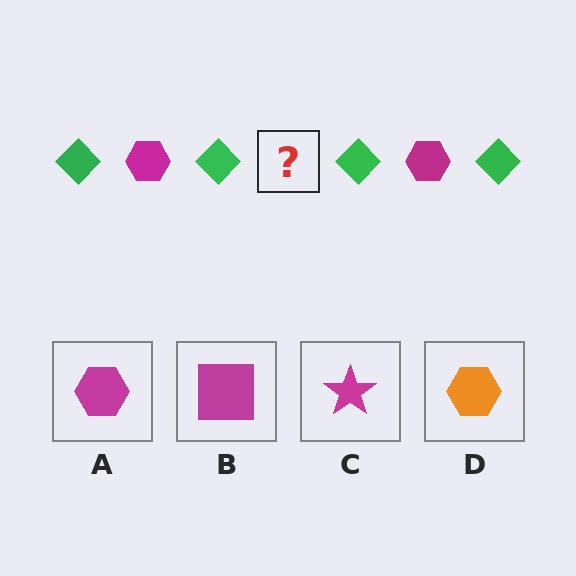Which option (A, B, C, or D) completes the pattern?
A.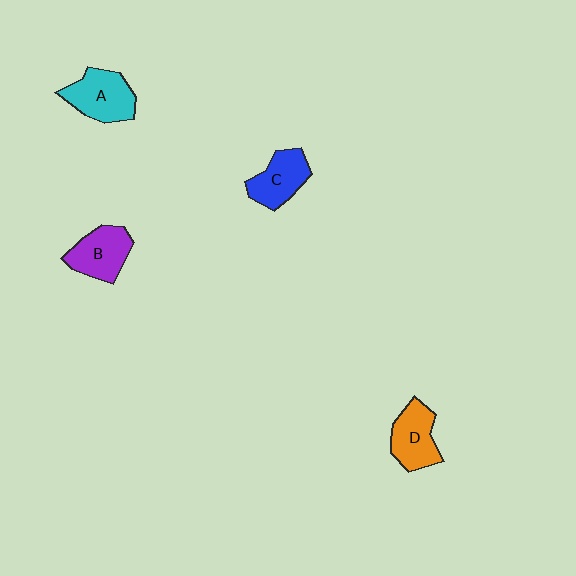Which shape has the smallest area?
Shape C (blue).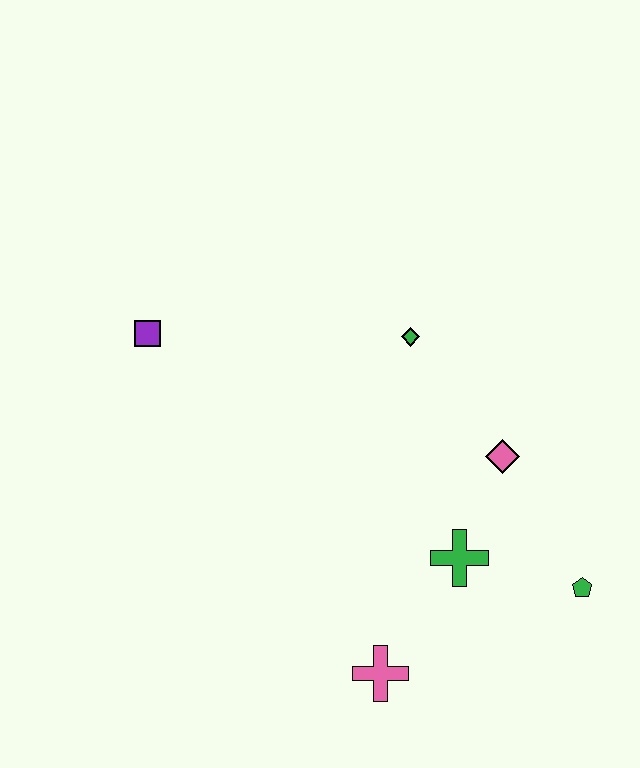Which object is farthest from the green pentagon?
The purple square is farthest from the green pentagon.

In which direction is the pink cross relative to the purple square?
The pink cross is below the purple square.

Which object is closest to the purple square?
The green diamond is closest to the purple square.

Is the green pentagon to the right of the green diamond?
Yes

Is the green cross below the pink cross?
No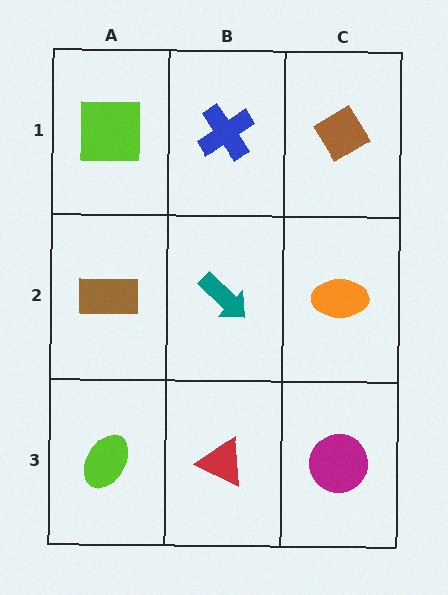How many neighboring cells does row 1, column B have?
3.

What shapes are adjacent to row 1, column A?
A brown rectangle (row 2, column A), a blue cross (row 1, column B).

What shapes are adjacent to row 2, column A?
A lime square (row 1, column A), a lime ellipse (row 3, column A), a teal arrow (row 2, column B).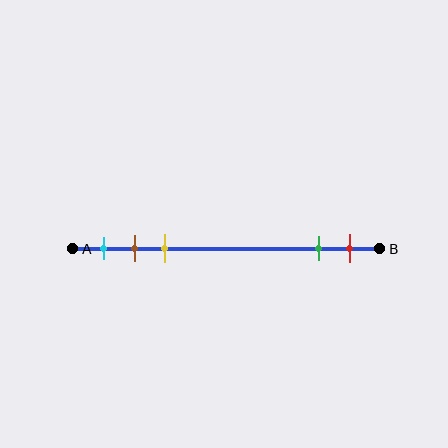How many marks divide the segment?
There are 5 marks dividing the segment.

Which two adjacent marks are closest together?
The brown and yellow marks are the closest adjacent pair.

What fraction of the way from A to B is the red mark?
The red mark is approximately 90% (0.9) of the way from A to B.